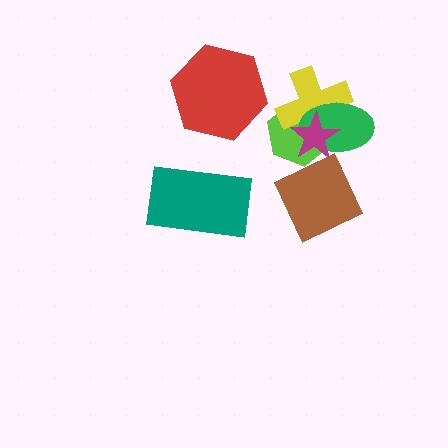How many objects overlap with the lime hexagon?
3 objects overlap with the lime hexagon.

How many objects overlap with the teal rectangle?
0 objects overlap with the teal rectangle.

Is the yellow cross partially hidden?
Yes, it is partially covered by another shape.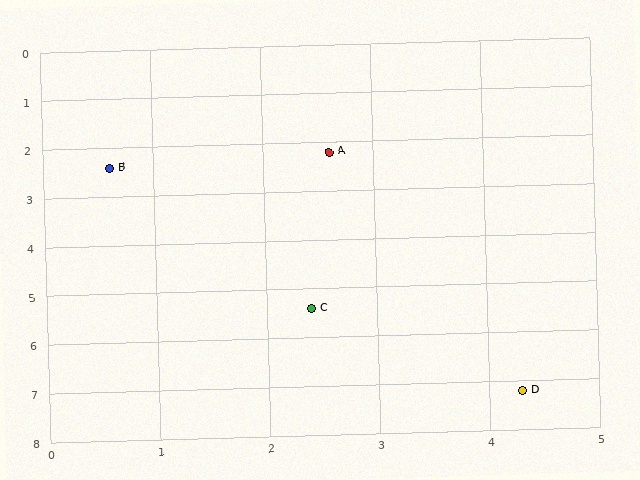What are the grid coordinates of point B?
Point B is at approximately (0.6, 2.4).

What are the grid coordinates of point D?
Point D is at approximately (4.3, 7.2).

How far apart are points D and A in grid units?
Points D and A are about 5.3 grid units apart.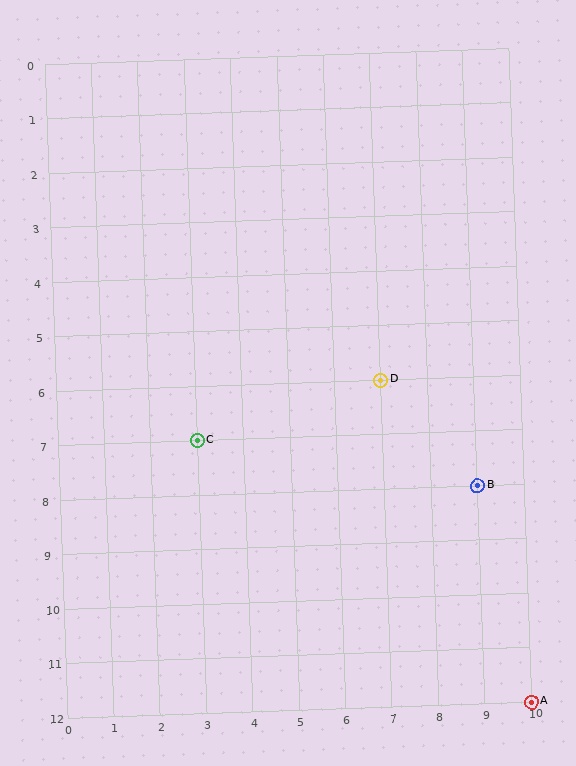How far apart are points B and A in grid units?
Points B and A are 1 column and 4 rows apart (about 4.1 grid units diagonally).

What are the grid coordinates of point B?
Point B is at grid coordinates (9, 8).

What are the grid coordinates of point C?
Point C is at grid coordinates (3, 7).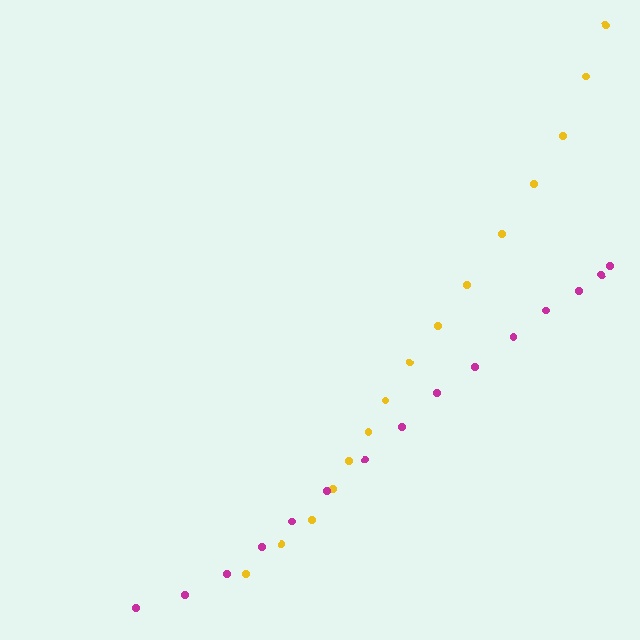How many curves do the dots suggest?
There are 2 distinct paths.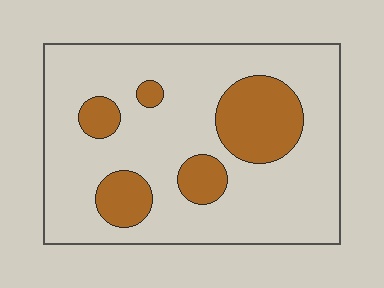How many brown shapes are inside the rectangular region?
5.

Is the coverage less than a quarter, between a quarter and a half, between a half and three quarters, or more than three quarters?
Less than a quarter.